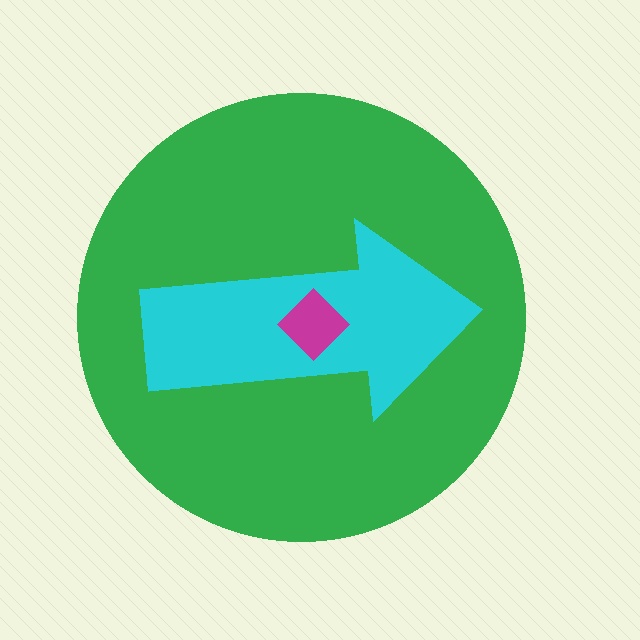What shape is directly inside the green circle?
The cyan arrow.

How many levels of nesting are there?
3.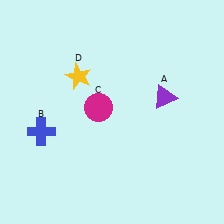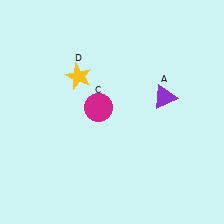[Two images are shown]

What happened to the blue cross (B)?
The blue cross (B) was removed in Image 2. It was in the bottom-left area of Image 1.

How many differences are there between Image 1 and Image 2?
There is 1 difference between the two images.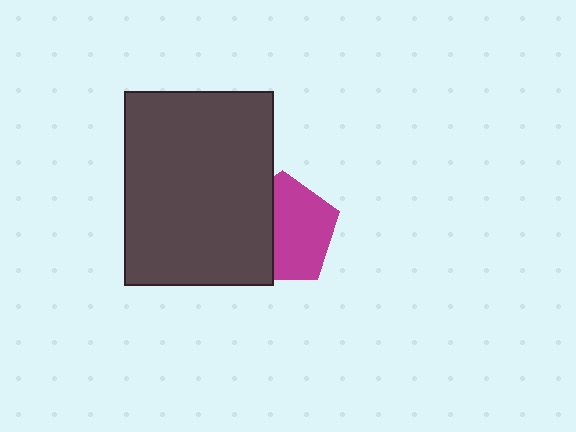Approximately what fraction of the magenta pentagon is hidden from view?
Roughly 40% of the magenta pentagon is hidden behind the dark gray rectangle.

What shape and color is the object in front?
The object in front is a dark gray rectangle.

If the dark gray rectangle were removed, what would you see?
You would see the complete magenta pentagon.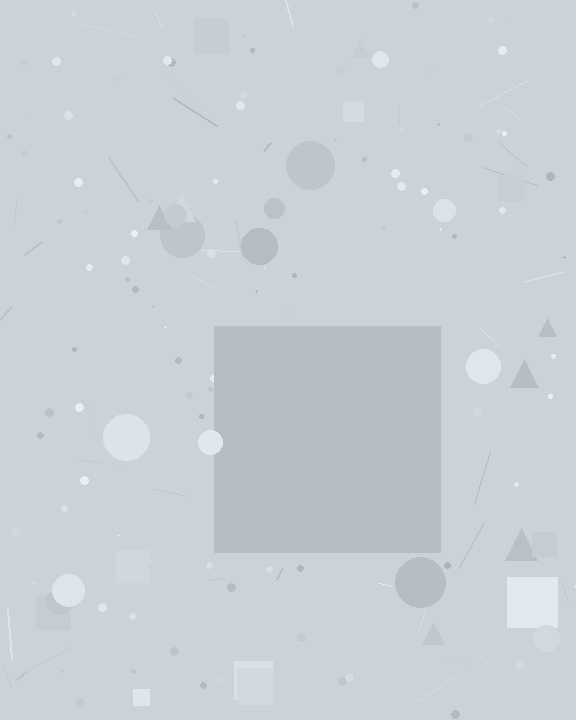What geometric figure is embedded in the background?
A square is embedded in the background.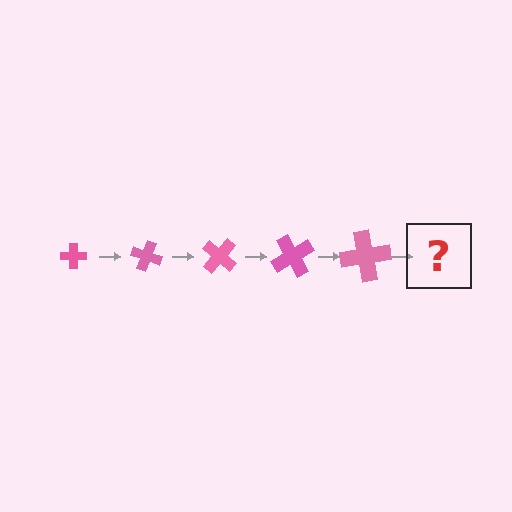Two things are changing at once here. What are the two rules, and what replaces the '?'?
The two rules are that the cross grows larger each step and it rotates 20 degrees each step. The '?' should be a cross, larger than the previous one and rotated 100 degrees from the start.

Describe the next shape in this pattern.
It should be a cross, larger than the previous one and rotated 100 degrees from the start.